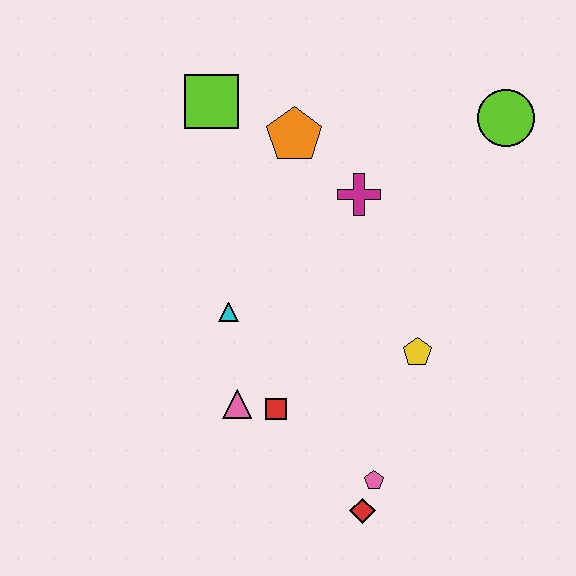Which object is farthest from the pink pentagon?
The lime square is farthest from the pink pentagon.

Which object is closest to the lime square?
The orange pentagon is closest to the lime square.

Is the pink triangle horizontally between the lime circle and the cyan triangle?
Yes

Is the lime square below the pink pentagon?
No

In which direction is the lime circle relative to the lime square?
The lime circle is to the right of the lime square.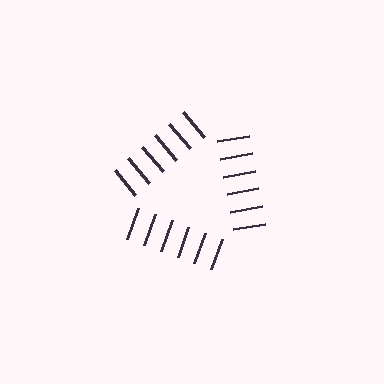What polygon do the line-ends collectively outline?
An illusory triangle — the line segments terminate on its edges but no continuous stroke is drawn.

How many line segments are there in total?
18 — 6 along each of the 3 edges.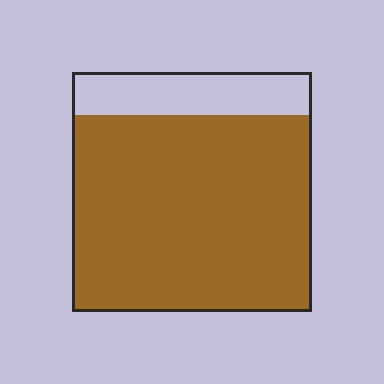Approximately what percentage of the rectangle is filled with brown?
Approximately 80%.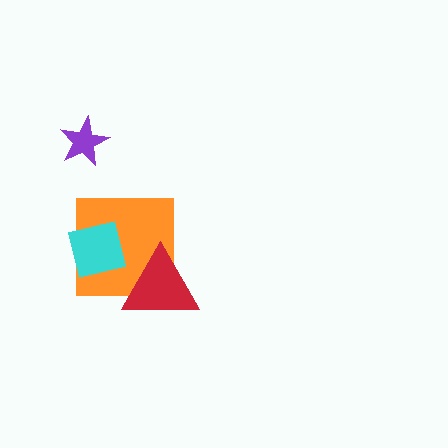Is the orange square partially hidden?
Yes, it is partially covered by another shape.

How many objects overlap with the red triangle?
1 object overlaps with the red triangle.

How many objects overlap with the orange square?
2 objects overlap with the orange square.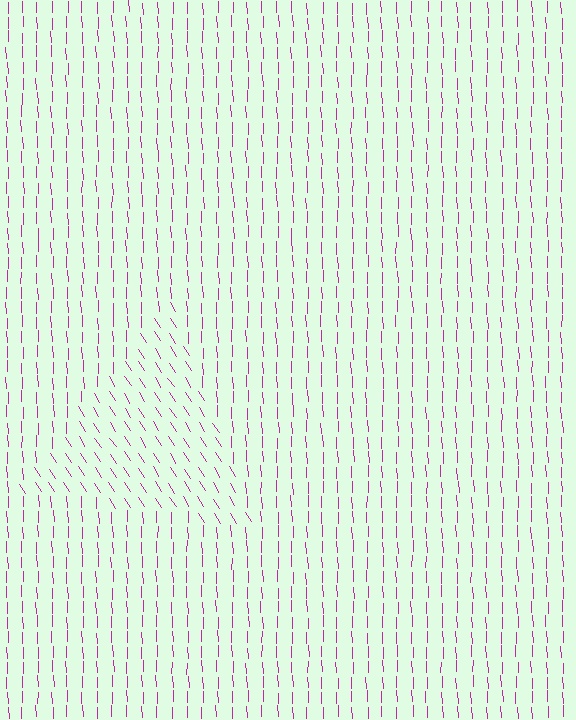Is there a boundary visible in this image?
Yes, there is a texture boundary formed by a change in line orientation.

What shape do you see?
I see a triangle.